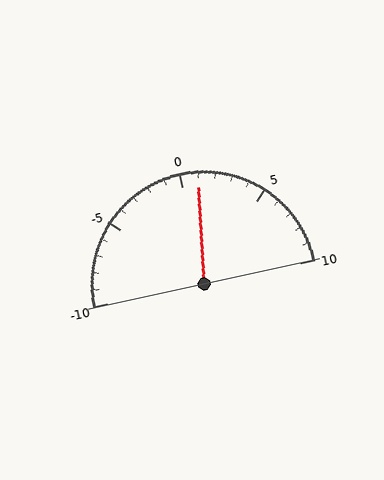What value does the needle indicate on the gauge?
The needle indicates approximately 1.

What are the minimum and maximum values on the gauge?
The gauge ranges from -10 to 10.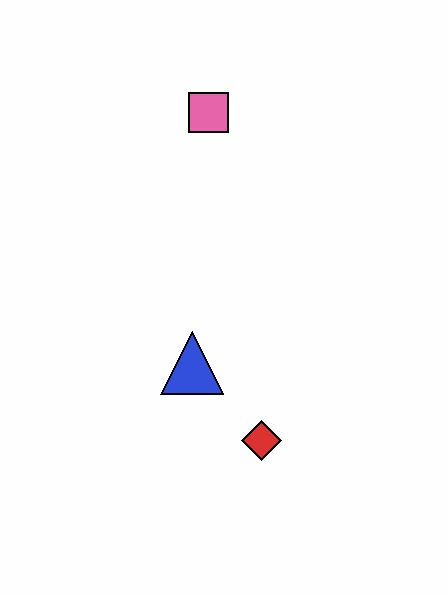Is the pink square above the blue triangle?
Yes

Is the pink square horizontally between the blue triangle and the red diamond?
Yes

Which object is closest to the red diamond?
The blue triangle is closest to the red diamond.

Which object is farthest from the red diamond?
The pink square is farthest from the red diamond.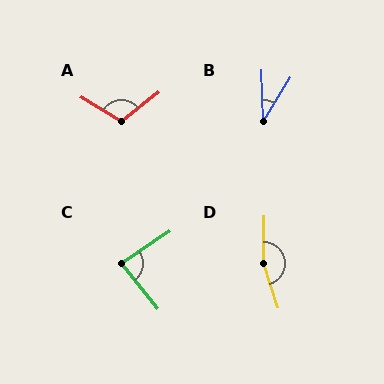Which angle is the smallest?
B, at approximately 34 degrees.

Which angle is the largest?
D, at approximately 162 degrees.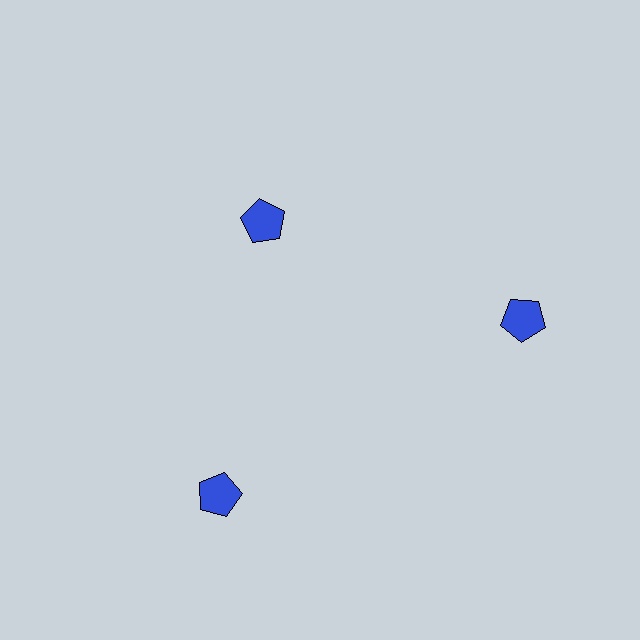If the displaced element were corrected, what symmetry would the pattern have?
It would have 3-fold rotational symmetry — the pattern would map onto itself every 120 degrees.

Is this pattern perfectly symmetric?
No. The 3 blue pentagons are arranged in a ring, but one element near the 11 o'clock position is pulled inward toward the center, breaking the 3-fold rotational symmetry.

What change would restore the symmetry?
The symmetry would be restored by moving it outward, back onto the ring so that all 3 pentagons sit at equal angles and equal distance from the center.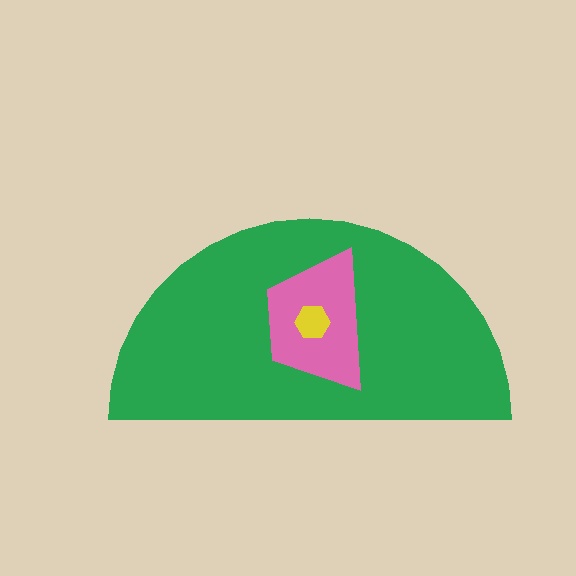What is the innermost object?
The yellow hexagon.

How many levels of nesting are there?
3.